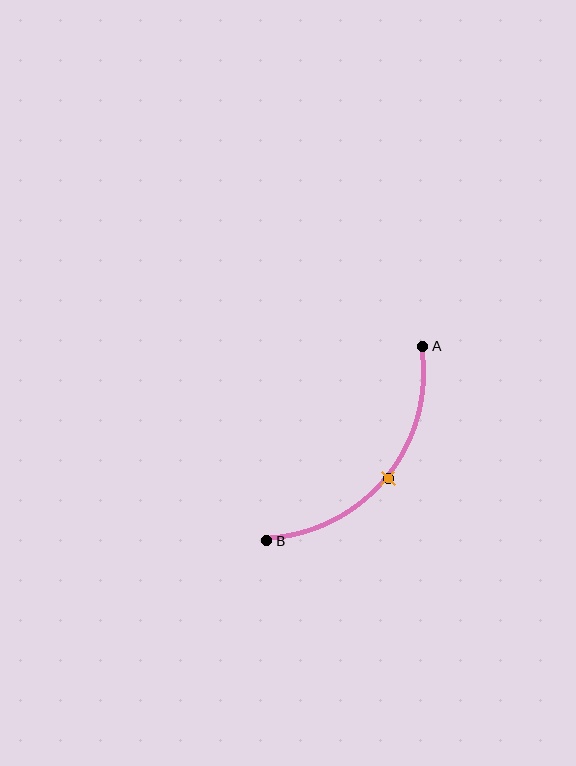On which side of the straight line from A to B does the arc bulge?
The arc bulges below and to the right of the straight line connecting A and B.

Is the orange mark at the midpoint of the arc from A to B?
Yes. The orange mark lies on the arc at equal arc-length from both A and B — it is the arc midpoint.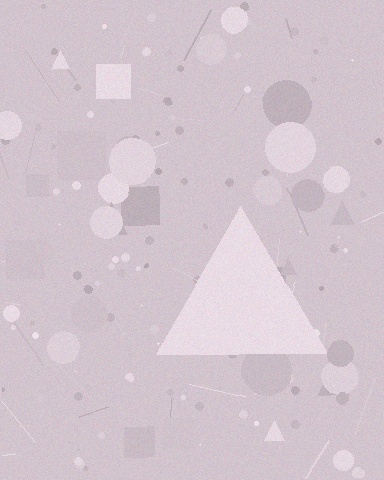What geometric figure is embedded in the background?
A triangle is embedded in the background.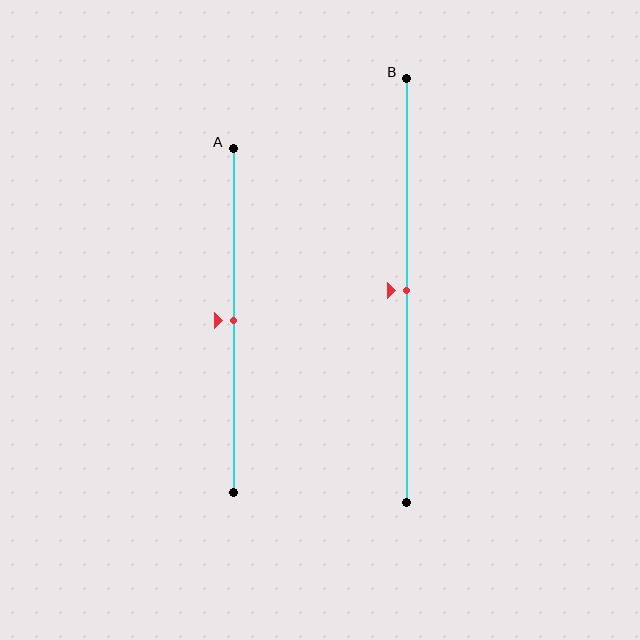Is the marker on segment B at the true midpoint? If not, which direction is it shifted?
Yes, the marker on segment B is at the true midpoint.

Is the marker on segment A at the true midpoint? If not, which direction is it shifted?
Yes, the marker on segment A is at the true midpoint.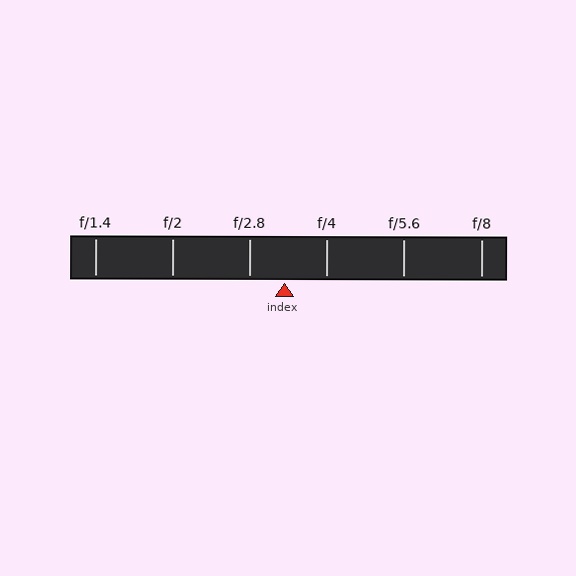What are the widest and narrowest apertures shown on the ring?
The widest aperture shown is f/1.4 and the narrowest is f/8.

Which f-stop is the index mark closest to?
The index mark is closest to f/2.8.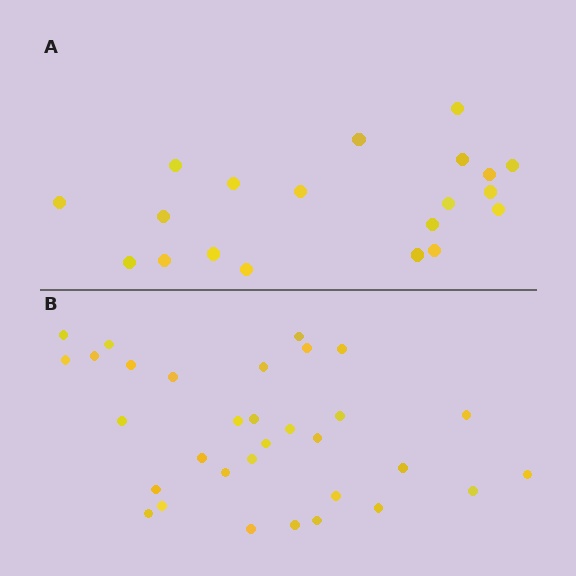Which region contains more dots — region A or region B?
Region B (the bottom region) has more dots.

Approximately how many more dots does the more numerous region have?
Region B has roughly 12 or so more dots than region A.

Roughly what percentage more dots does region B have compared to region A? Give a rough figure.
About 60% more.